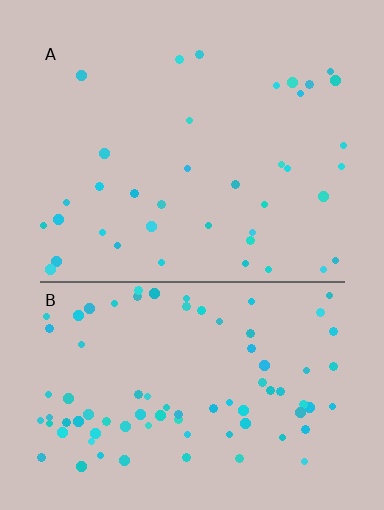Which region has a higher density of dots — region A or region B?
B (the bottom).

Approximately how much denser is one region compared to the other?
Approximately 2.2× — region B over region A.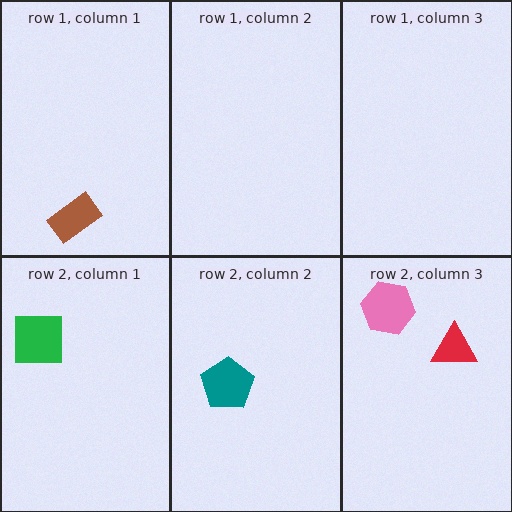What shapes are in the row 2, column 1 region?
The green square.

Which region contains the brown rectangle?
The row 1, column 1 region.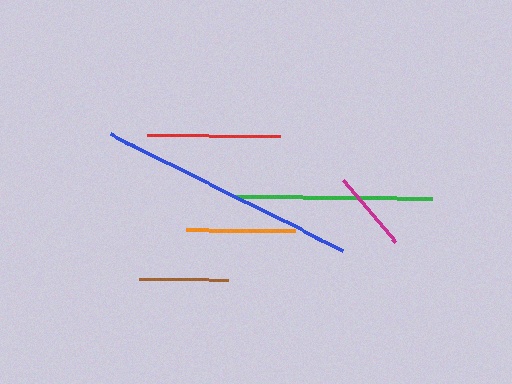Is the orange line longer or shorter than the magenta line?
The orange line is longer than the magenta line.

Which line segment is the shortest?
The magenta line is the shortest at approximately 82 pixels.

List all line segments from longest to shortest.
From longest to shortest: blue, green, red, orange, brown, magenta.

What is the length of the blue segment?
The blue segment is approximately 260 pixels long.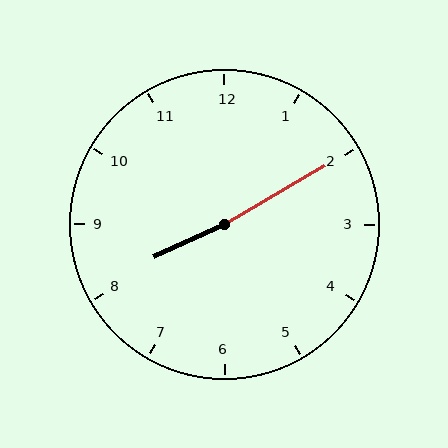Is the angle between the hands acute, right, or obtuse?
It is obtuse.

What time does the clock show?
8:10.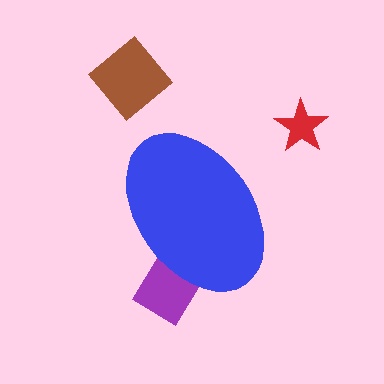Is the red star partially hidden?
No, the red star is fully visible.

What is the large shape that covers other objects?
A blue ellipse.